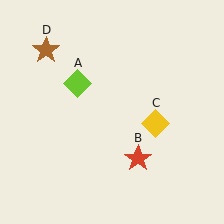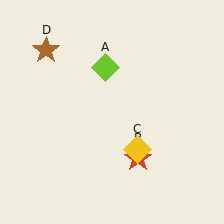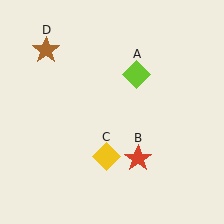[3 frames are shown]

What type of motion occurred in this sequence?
The lime diamond (object A), yellow diamond (object C) rotated clockwise around the center of the scene.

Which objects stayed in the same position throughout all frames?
Red star (object B) and brown star (object D) remained stationary.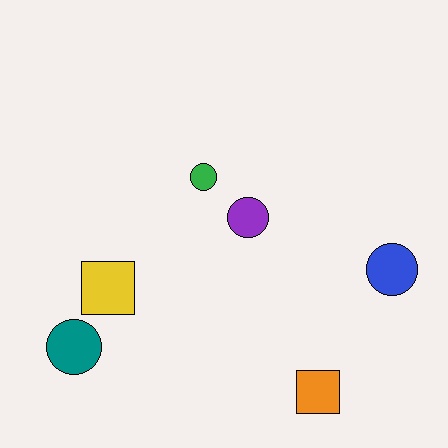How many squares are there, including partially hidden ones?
There are 2 squares.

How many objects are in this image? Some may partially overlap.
There are 6 objects.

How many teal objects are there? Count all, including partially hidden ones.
There is 1 teal object.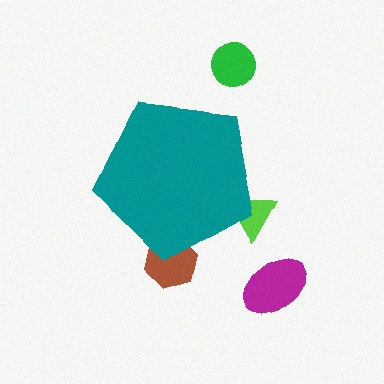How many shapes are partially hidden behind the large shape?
2 shapes are partially hidden.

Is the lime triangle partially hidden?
Yes, the lime triangle is partially hidden behind the teal pentagon.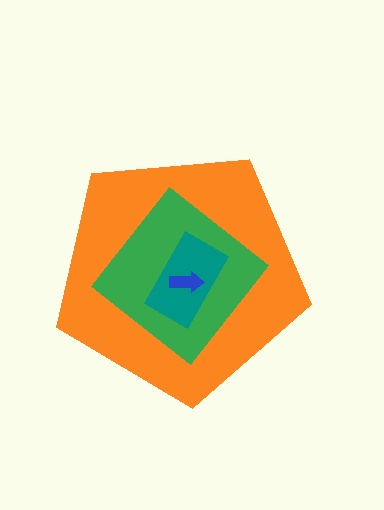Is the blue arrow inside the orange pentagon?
Yes.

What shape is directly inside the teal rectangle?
The blue arrow.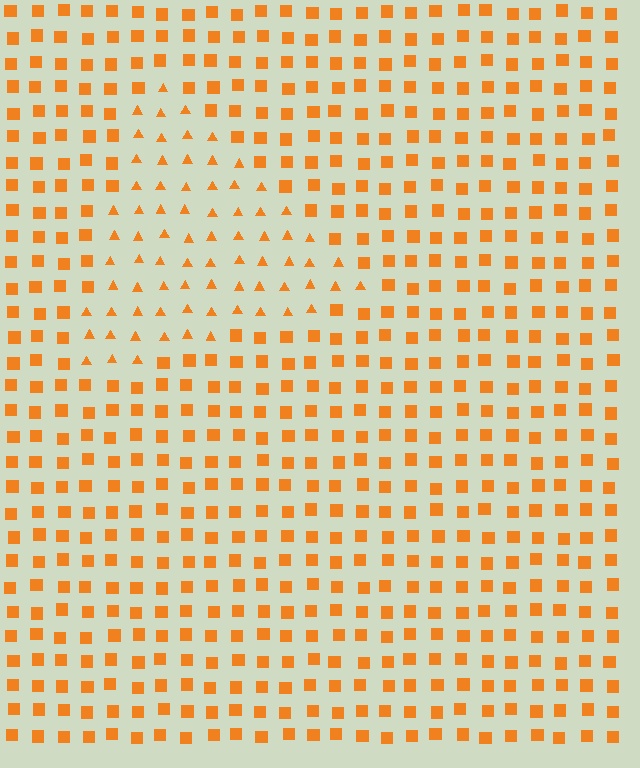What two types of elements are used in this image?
The image uses triangles inside the triangle region and squares outside it.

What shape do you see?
I see a triangle.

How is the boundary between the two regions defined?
The boundary is defined by a change in element shape: triangles inside vs. squares outside. All elements share the same color and spacing.